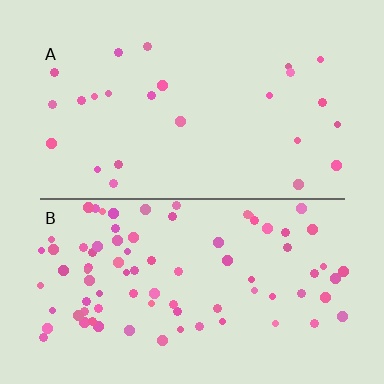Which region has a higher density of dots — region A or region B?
B (the bottom).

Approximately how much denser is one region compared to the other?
Approximately 3.4× — region B over region A.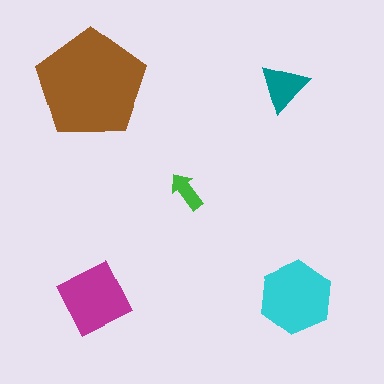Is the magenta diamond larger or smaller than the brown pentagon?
Smaller.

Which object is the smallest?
The green arrow.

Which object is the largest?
The brown pentagon.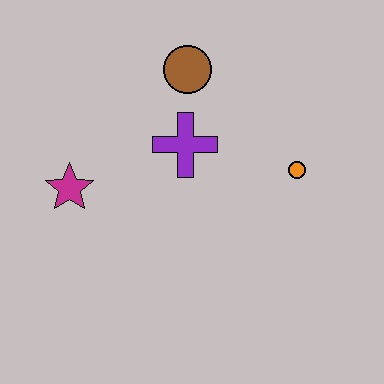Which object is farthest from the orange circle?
The magenta star is farthest from the orange circle.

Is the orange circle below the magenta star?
No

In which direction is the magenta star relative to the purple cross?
The magenta star is to the left of the purple cross.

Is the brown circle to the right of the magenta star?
Yes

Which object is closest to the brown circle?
The purple cross is closest to the brown circle.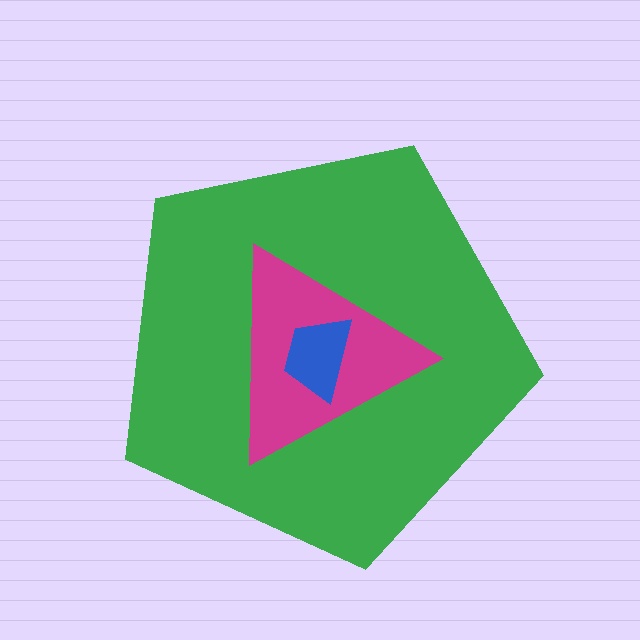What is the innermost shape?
The blue trapezoid.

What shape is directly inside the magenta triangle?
The blue trapezoid.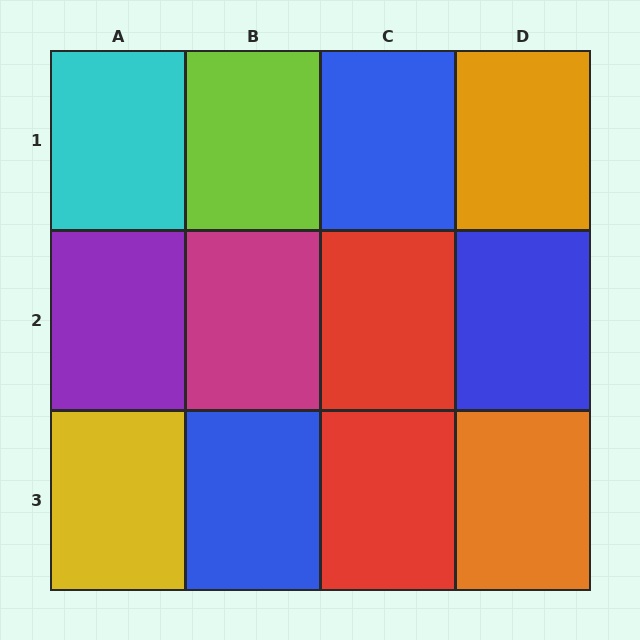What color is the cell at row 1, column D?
Orange.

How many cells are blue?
3 cells are blue.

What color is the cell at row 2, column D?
Blue.